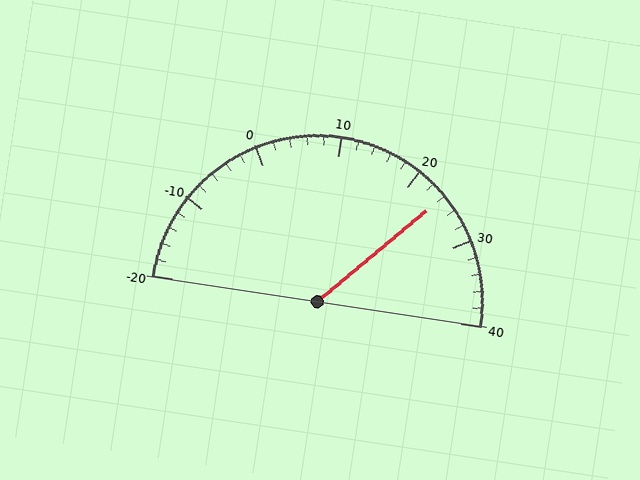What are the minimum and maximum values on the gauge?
The gauge ranges from -20 to 40.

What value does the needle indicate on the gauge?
The needle indicates approximately 24.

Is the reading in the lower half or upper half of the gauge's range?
The reading is in the upper half of the range (-20 to 40).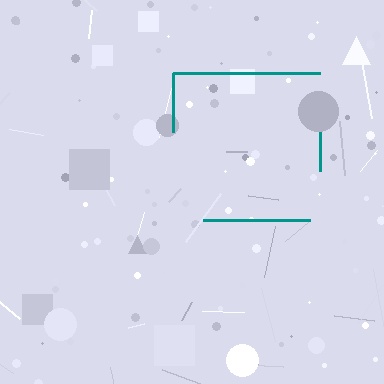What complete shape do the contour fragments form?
The contour fragments form a square.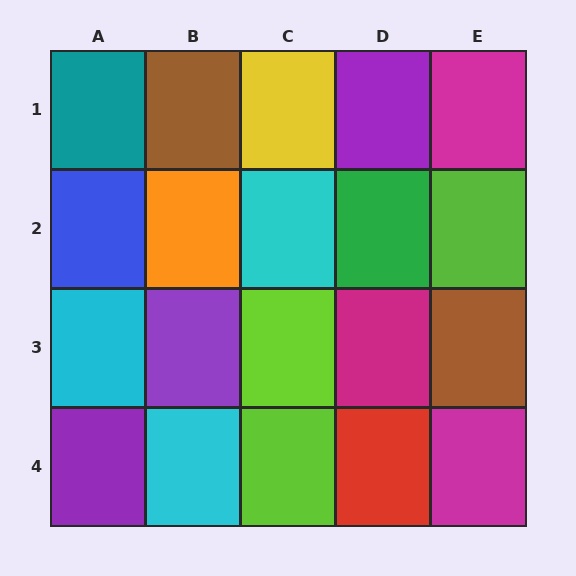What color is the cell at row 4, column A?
Purple.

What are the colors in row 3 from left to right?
Cyan, purple, lime, magenta, brown.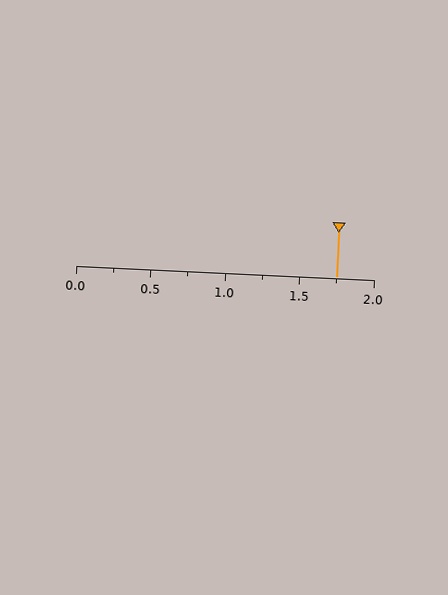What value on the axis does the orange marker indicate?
The marker indicates approximately 1.75.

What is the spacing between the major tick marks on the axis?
The major ticks are spaced 0.5 apart.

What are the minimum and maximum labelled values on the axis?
The axis runs from 0.0 to 2.0.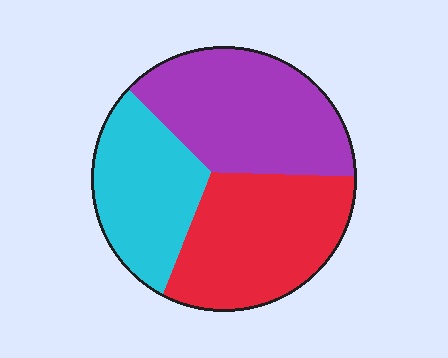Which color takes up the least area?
Cyan, at roughly 25%.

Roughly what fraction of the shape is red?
Red takes up about three eighths (3/8) of the shape.